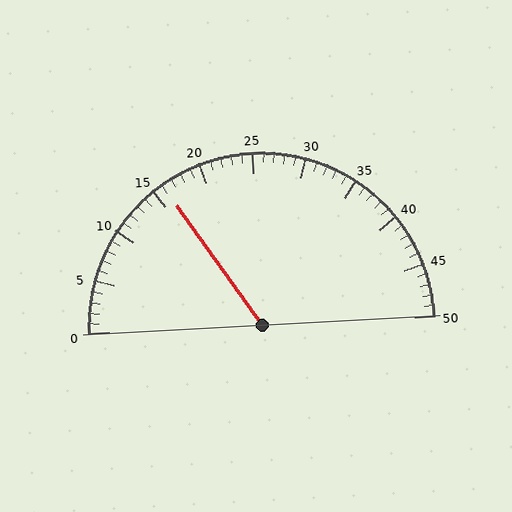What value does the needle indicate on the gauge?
The needle indicates approximately 16.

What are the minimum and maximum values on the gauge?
The gauge ranges from 0 to 50.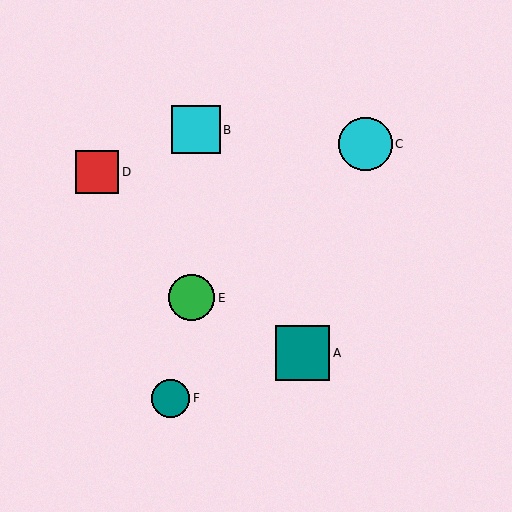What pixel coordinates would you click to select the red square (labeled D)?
Click at (97, 172) to select the red square D.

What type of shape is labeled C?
Shape C is a cyan circle.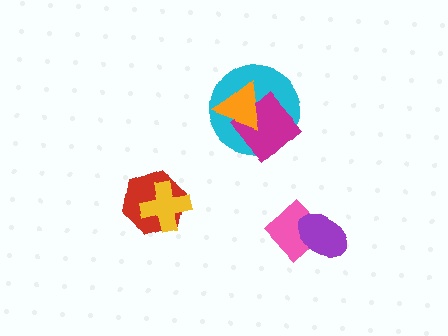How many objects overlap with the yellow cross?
1 object overlaps with the yellow cross.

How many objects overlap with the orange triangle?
2 objects overlap with the orange triangle.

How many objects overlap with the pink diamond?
1 object overlaps with the pink diamond.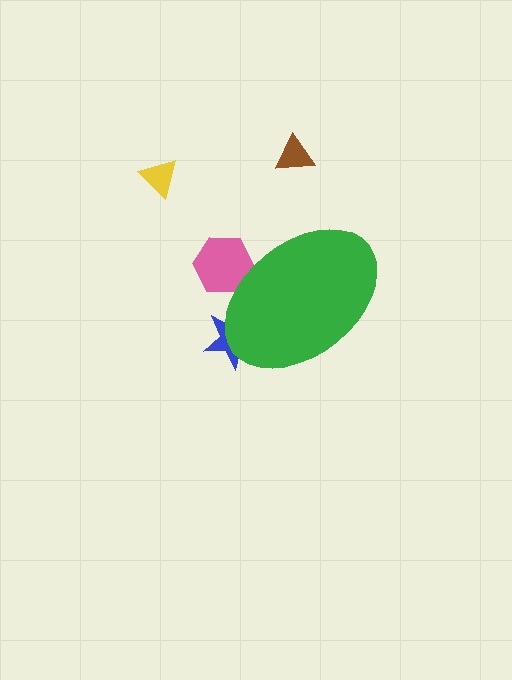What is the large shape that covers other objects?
A green ellipse.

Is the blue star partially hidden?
Yes, the blue star is partially hidden behind the green ellipse.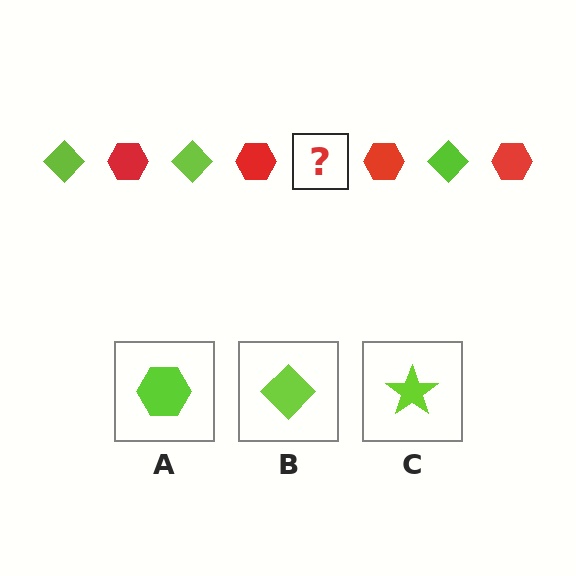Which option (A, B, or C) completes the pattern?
B.